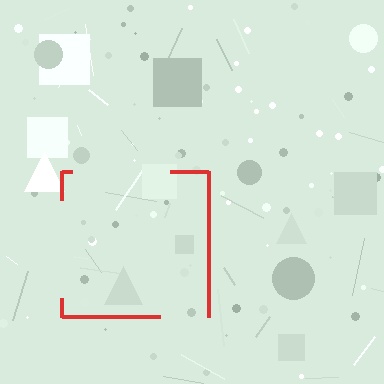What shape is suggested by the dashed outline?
The dashed outline suggests a square.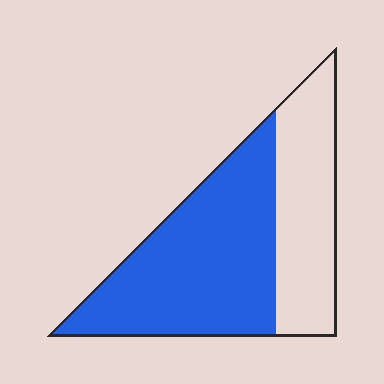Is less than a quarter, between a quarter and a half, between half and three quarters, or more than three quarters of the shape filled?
Between half and three quarters.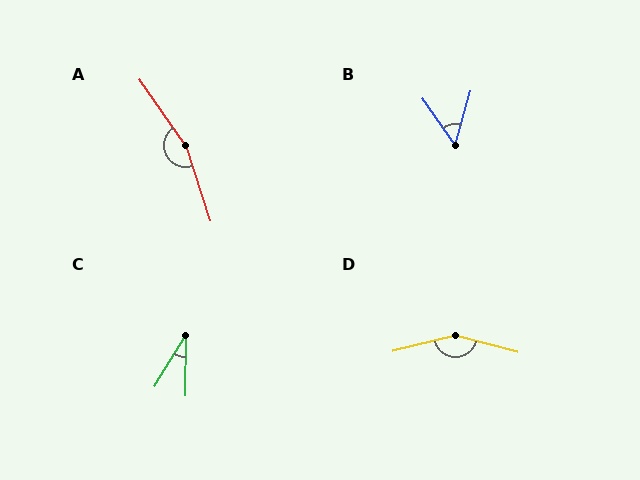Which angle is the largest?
A, at approximately 164 degrees.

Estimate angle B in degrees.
Approximately 51 degrees.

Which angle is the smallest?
C, at approximately 31 degrees.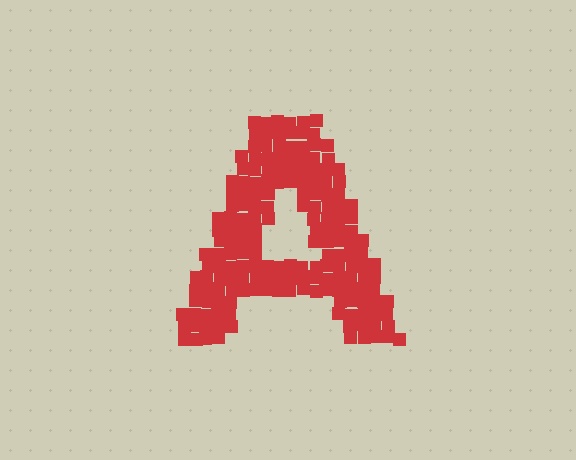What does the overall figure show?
The overall figure shows the letter A.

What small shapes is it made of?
It is made of small squares.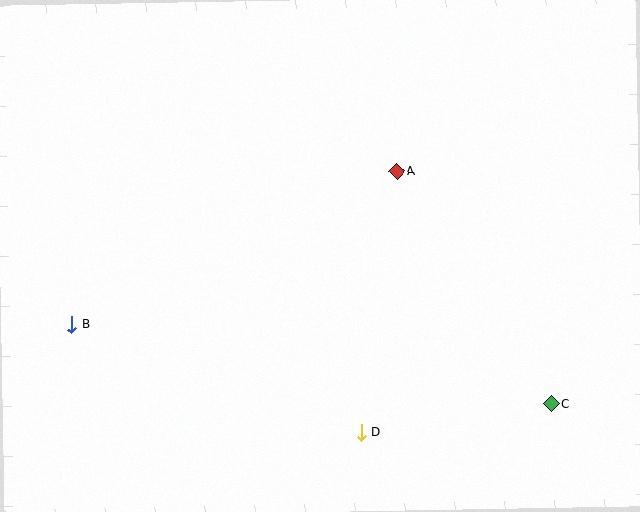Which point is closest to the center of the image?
Point A at (397, 172) is closest to the center.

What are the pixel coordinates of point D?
Point D is at (361, 432).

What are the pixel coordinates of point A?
Point A is at (397, 172).